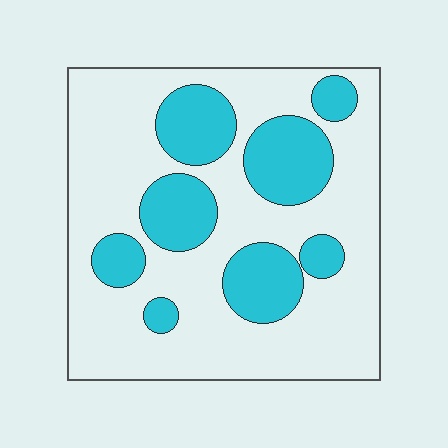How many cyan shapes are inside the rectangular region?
8.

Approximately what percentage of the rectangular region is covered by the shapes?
Approximately 30%.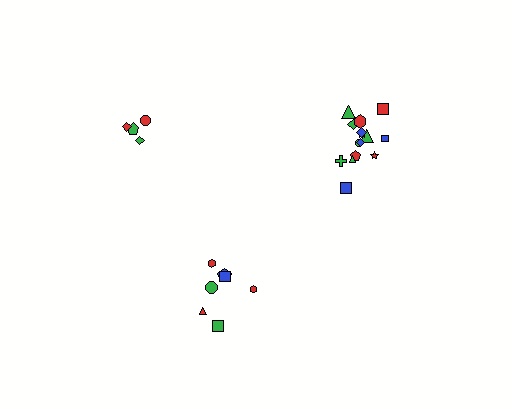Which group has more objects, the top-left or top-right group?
The top-right group.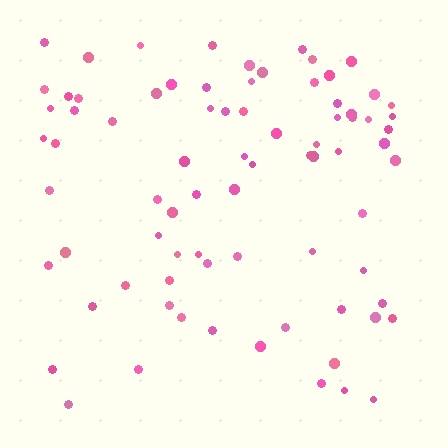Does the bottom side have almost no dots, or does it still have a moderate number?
Still a moderate number, just noticeably fewer than the top.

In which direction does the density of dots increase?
From bottom to top, with the top side densest.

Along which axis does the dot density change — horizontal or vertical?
Vertical.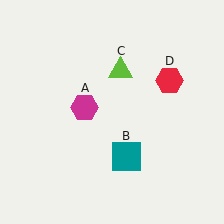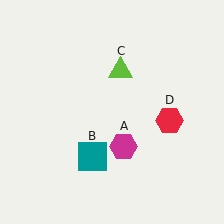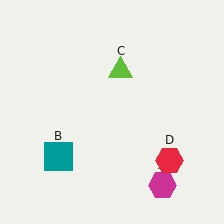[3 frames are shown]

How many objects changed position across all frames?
3 objects changed position: magenta hexagon (object A), teal square (object B), red hexagon (object D).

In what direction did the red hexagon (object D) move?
The red hexagon (object D) moved down.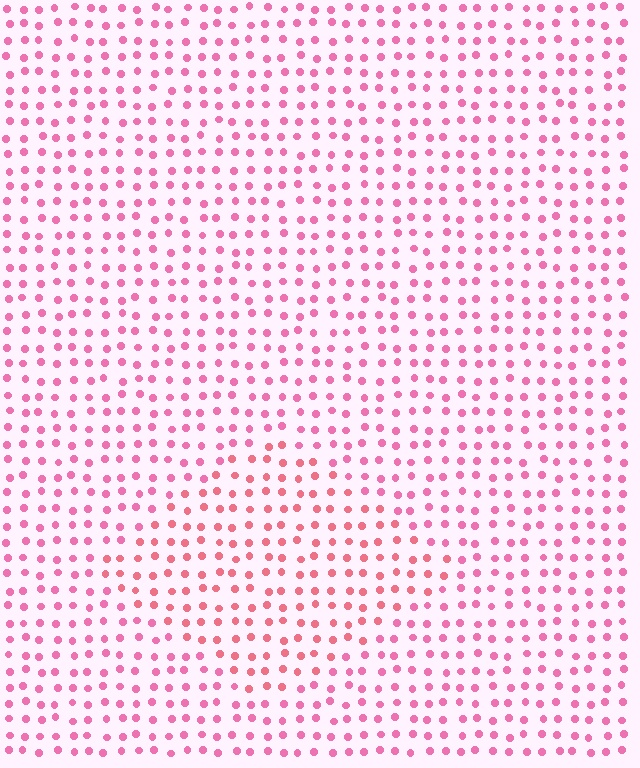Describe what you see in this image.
The image is filled with small pink elements in a uniform arrangement. A diamond-shaped region is visible where the elements are tinted to a slightly different hue, forming a subtle color boundary.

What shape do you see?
I see a diamond.